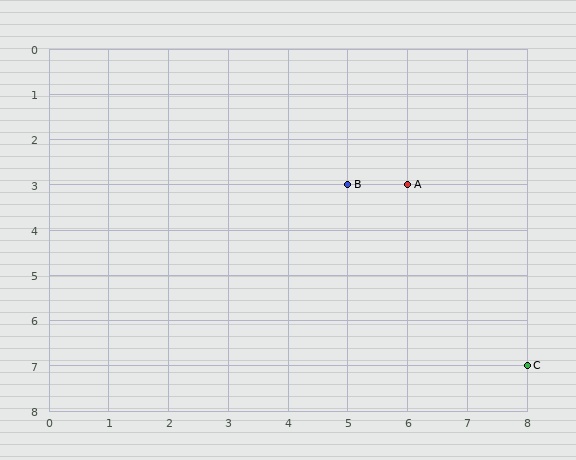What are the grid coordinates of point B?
Point B is at grid coordinates (5, 3).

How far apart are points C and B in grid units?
Points C and B are 3 columns and 4 rows apart (about 5.0 grid units diagonally).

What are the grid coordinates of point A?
Point A is at grid coordinates (6, 3).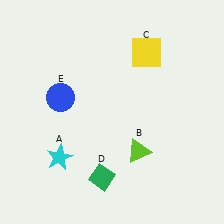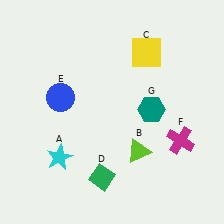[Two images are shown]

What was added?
A magenta cross (F), a teal hexagon (G) were added in Image 2.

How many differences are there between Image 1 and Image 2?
There are 2 differences between the two images.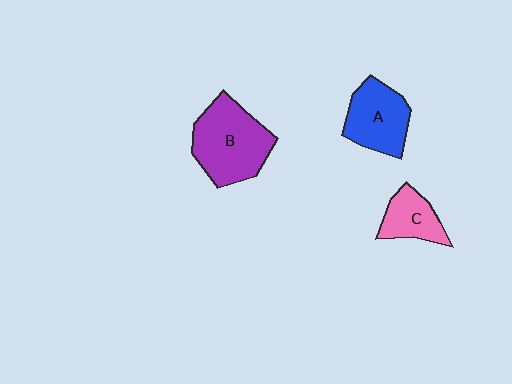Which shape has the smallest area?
Shape C (pink).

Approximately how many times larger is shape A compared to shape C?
Approximately 1.4 times.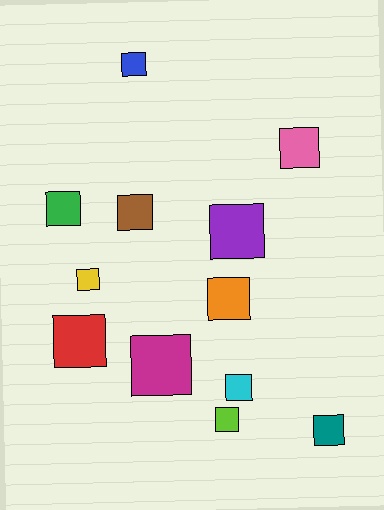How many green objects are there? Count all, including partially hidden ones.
There is 1 green object.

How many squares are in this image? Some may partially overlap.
There are 12 squares.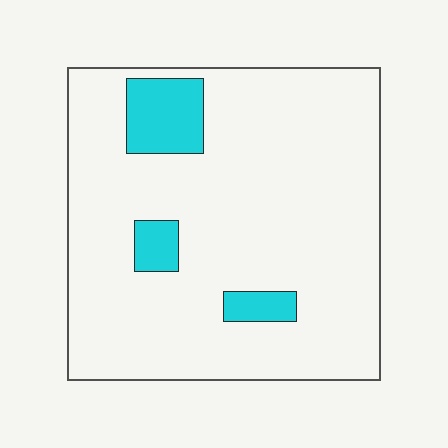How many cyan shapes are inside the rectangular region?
3.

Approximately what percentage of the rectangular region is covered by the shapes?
Approximately 10%.